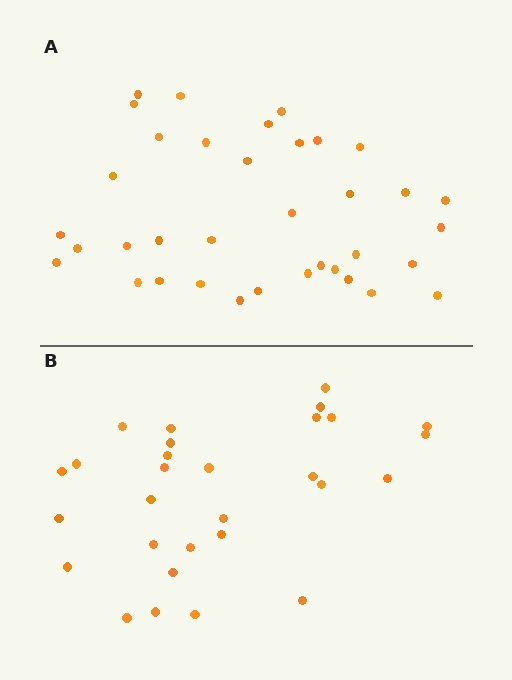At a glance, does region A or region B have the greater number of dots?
Region A (the top region) has more dots.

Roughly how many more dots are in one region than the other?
Region A has roughly 8 or so more dots than region B.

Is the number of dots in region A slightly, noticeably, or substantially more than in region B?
Region A has only slightly more — the two regions are fairly close. The ratio is roughly 1.2 to 1.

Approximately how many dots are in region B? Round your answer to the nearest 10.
About 30 dots. (The exact count is 29, which rounds to 30.)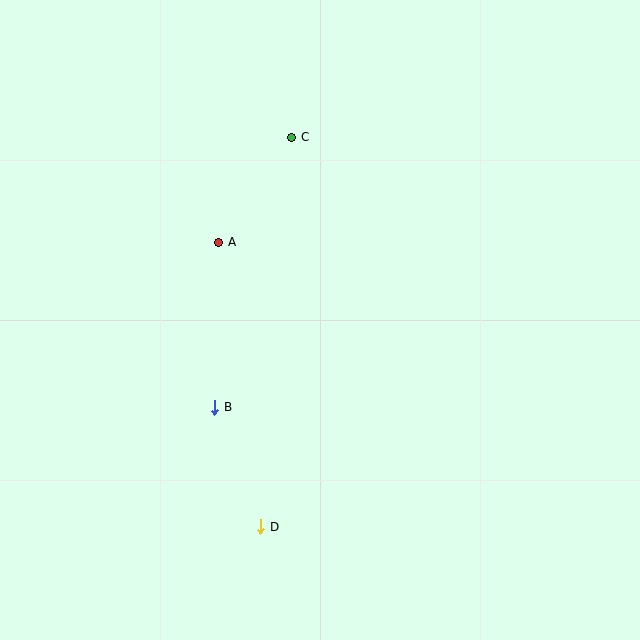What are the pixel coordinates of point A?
Point A is at (219, 242).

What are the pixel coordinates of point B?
Point B is at (215, 407).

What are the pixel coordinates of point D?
Point D is at (261, 527).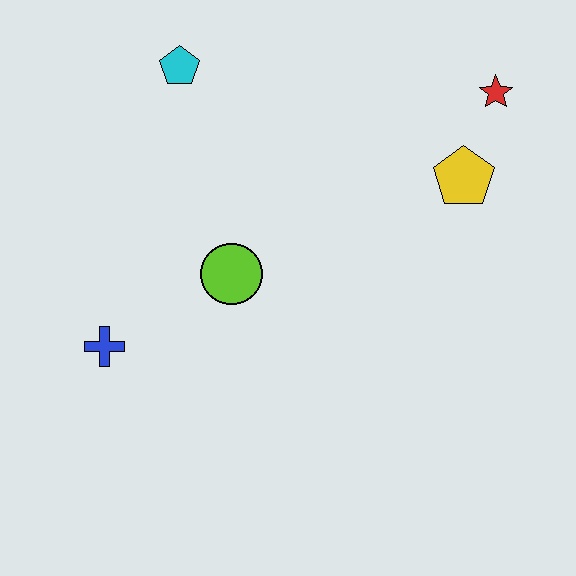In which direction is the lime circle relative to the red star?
The lime circle is to the left of the red star.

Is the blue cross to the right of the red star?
No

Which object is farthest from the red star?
The blue cross is farthest from the red star.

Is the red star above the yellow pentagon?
Yes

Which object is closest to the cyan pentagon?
The lime circle is closest to the cyan pentagon.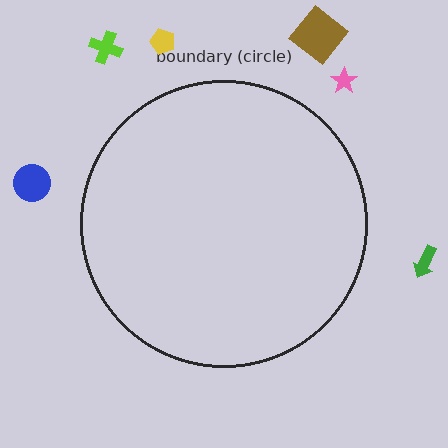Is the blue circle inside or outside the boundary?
Outside.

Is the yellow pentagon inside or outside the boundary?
Outside.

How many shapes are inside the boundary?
0 inside, 6 outside.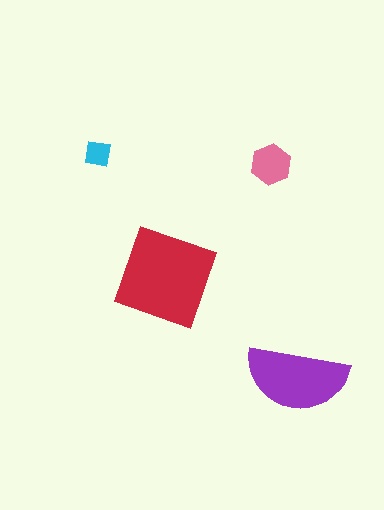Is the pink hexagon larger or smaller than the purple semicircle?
Smaller.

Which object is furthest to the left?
The cyan square is leftmost.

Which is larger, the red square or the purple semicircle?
The red square.